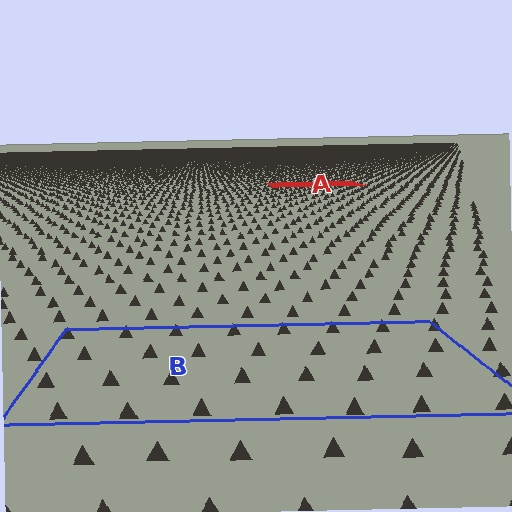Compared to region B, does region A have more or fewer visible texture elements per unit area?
Region A has more texture elements per unit area — they are packed more densely because it is farther away.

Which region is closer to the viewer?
Region B is closer. The texture elements there are larger and more spread out.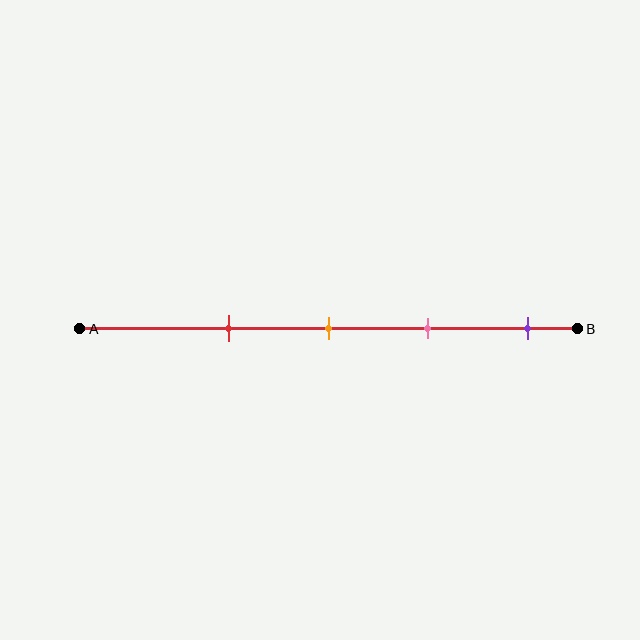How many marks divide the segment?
There are 4 marks dividing the segment.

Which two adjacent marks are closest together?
The orange and pink marks are the closest adjacent pair.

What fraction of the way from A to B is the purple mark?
The purple mark is approximately 90% (0.9) of the way from A to B.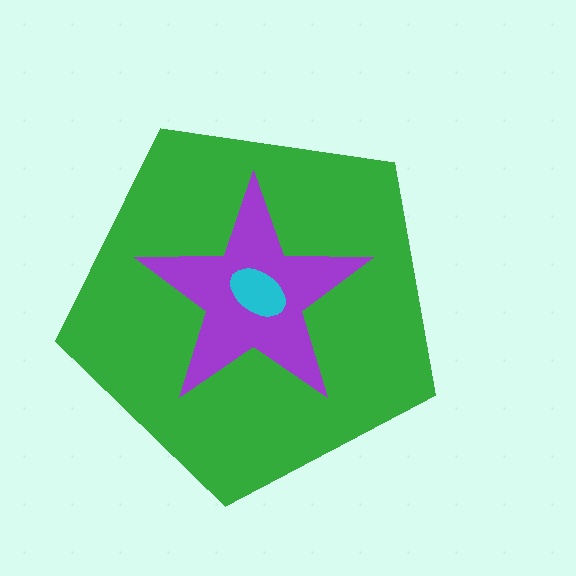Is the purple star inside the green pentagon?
Yes.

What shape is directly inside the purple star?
The cyan ellipse.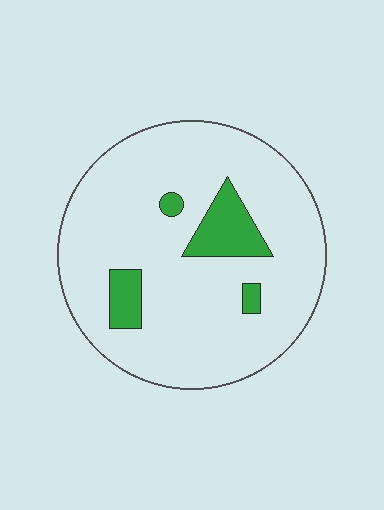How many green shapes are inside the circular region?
4.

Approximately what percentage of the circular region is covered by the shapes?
Approximately 10%.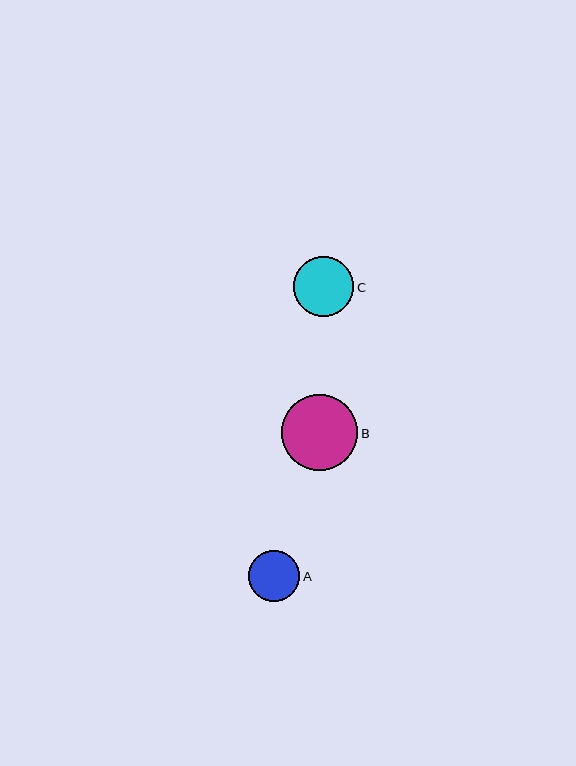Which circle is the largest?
Circle B is the largest with a size of approximately 76 pixels.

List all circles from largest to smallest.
From largest to smallest: B, C, A.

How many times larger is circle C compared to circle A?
Circle C is approximately 1.2 times the size of circle A.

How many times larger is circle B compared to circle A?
Circle B is approximately 1.5 times the size of circle A.